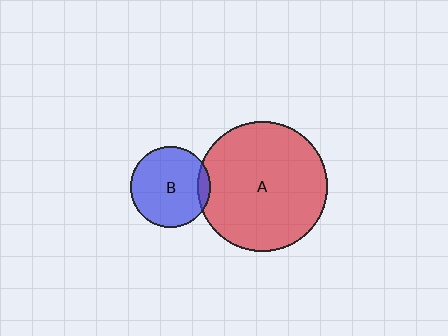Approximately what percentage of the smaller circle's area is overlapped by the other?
Approximately 10%.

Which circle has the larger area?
Circle A (red).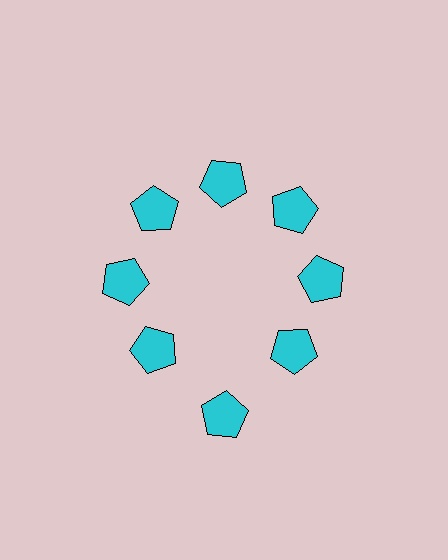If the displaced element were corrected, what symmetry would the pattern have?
It would have 8-fold rotational symmetry — the pattern would map onto itself every 45 degrees.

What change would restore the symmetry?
The symmetry would be restored by moving it inward, back onto the ring so that all 8 pentagons sit at equal angles and equal distance from the center.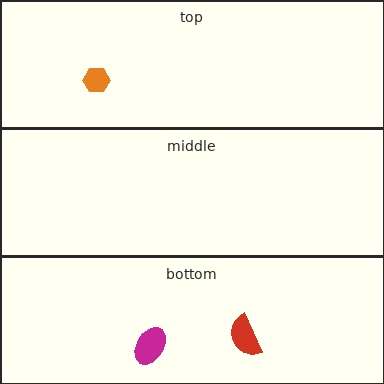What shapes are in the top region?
The orange hexagon.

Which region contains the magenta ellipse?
The bottom region.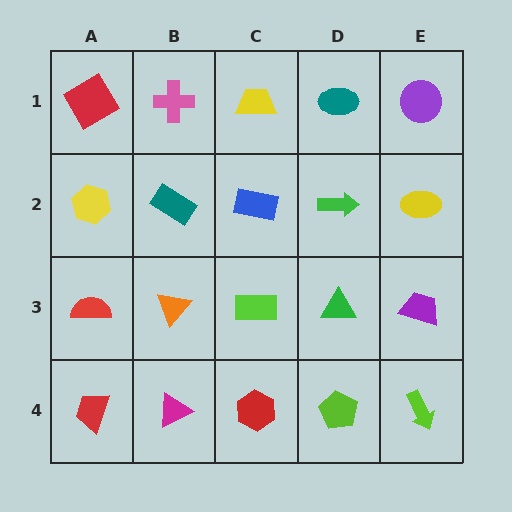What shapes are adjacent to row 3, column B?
A teal rectangle (row 2, column B), a magenta triangle (row 4, column B), a red semicircle (row 3, column A), a lime rectangle (row 3, column C).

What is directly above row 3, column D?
A green arrow.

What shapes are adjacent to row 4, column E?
A purple trapezoid (row 3, column E), a lime pentagon (row 4, column D).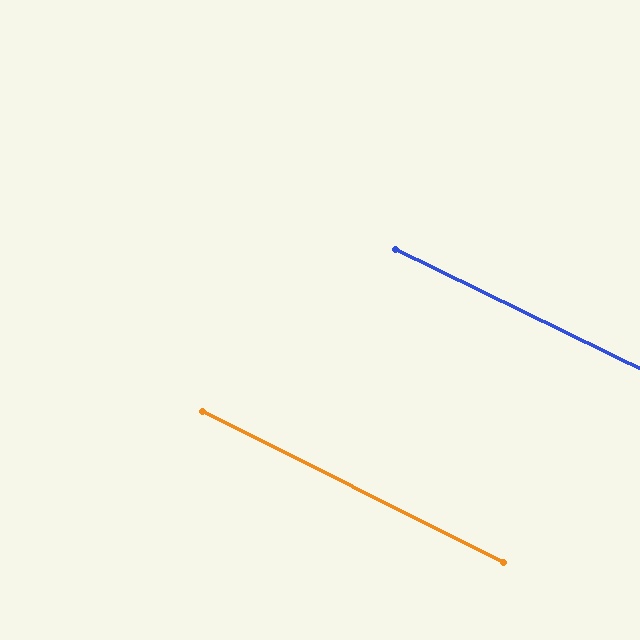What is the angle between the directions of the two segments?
Approximately 1 degree.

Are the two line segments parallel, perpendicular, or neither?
Parallel — their directions differ by only 0.7°.